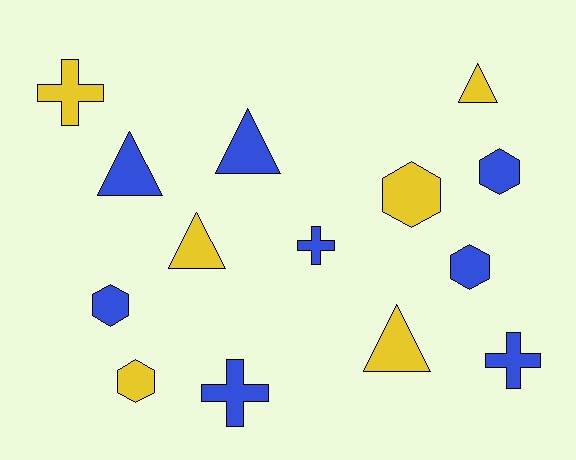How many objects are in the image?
There are 14 objects.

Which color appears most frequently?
Blue, with 8 objects.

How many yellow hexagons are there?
There are 2 yellow hexagons.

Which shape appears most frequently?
Triangle, with 5 objects.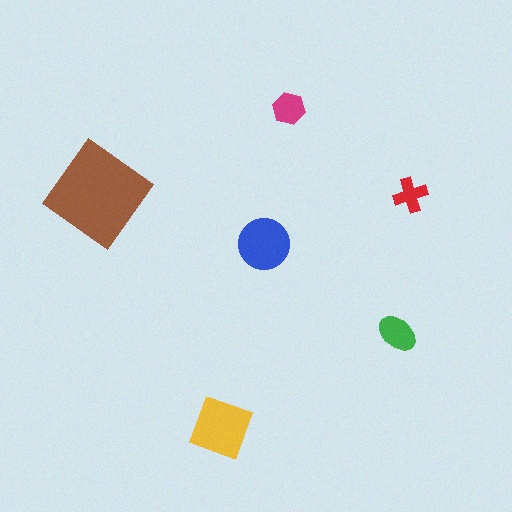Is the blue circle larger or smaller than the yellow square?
Smaller.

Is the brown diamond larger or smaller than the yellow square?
Larger.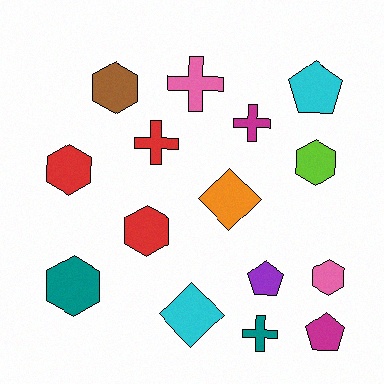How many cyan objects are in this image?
There are 2 cyan objects.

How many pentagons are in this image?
There are 3 pentagons.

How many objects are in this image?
There are 15 objects.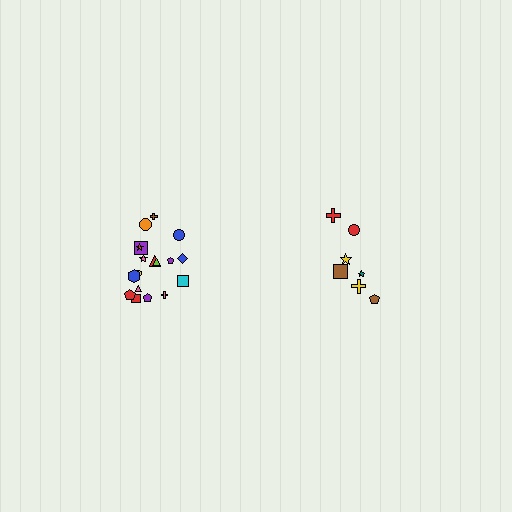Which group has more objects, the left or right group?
The left group.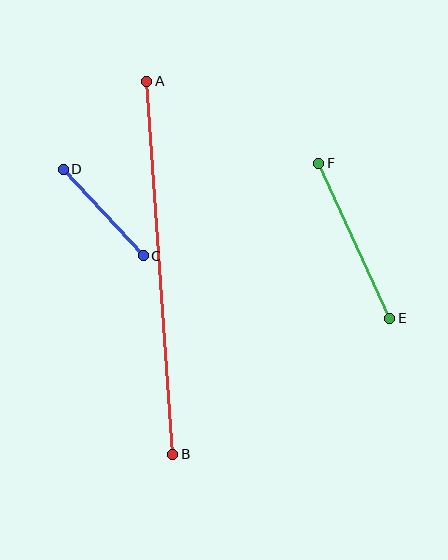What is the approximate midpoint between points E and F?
The midpoint is at approximately (354, 241) pixels.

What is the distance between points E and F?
The distance is approximately 171 pixels.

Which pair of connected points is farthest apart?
Points A and B are farthest apart.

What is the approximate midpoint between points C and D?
The midpoint is at approximately (103, 212) pixels.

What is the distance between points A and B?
The distance is approximately 374 pixels.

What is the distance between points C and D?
The distance is approximately 118 pixels.